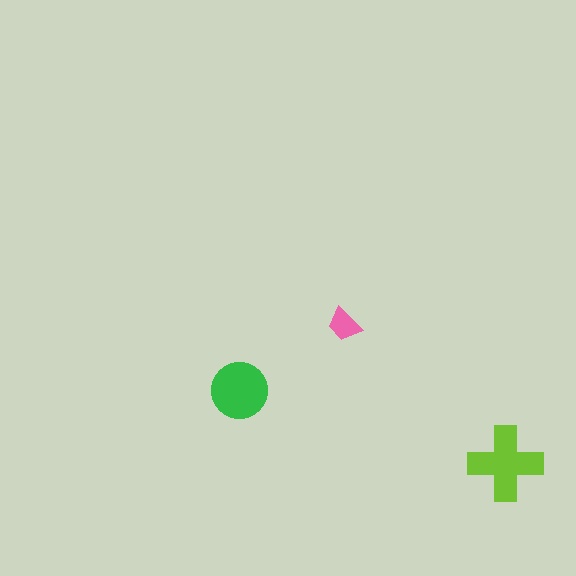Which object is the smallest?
The pink trapezoid.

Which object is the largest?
The lime cross.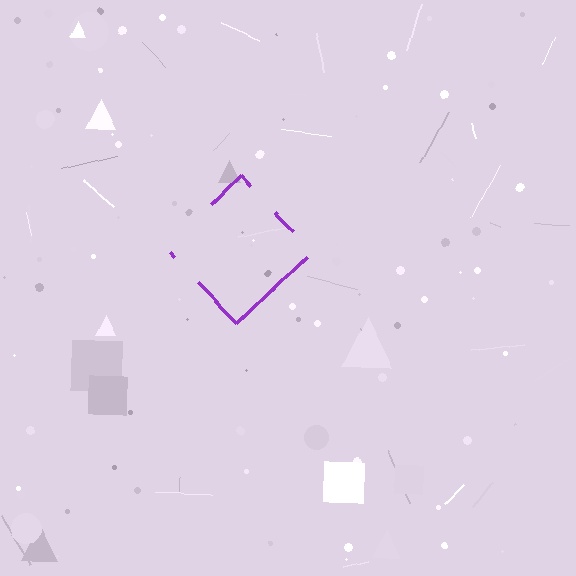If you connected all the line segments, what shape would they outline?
They would outline a diamond.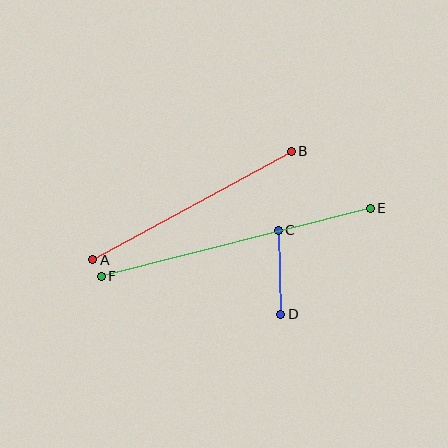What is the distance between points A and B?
The distance is approximately 226 pixels.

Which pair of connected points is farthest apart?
Points E and F are farthest apart.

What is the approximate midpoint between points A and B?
The midpoint is at approximately (192, 205) pixels.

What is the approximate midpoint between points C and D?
The midpoint is at approximately (279, 272) pixels.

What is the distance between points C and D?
The distance is approximately 84 pixels.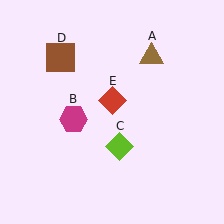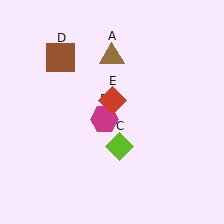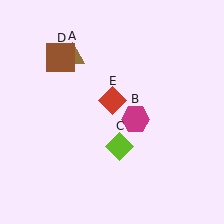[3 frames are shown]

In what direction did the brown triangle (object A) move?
The brown triangle (object A) moved left.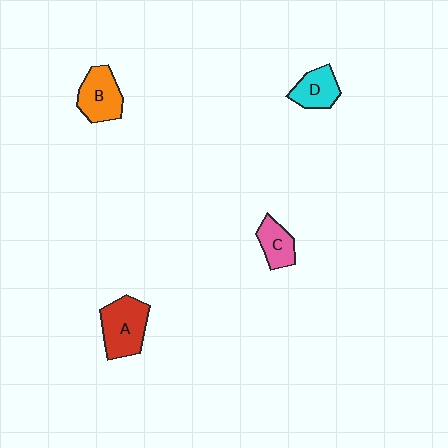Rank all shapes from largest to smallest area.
From largest to smallest: A (red), B (orange), D (cyan), C (pink).